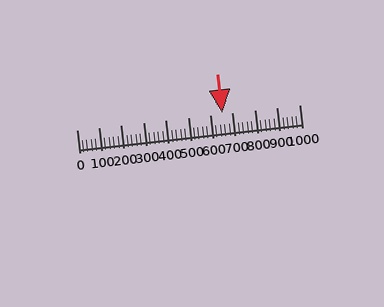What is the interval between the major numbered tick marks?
The major tick marks are spaced 100 units apart.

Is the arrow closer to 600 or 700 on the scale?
The arrow is closer to 700.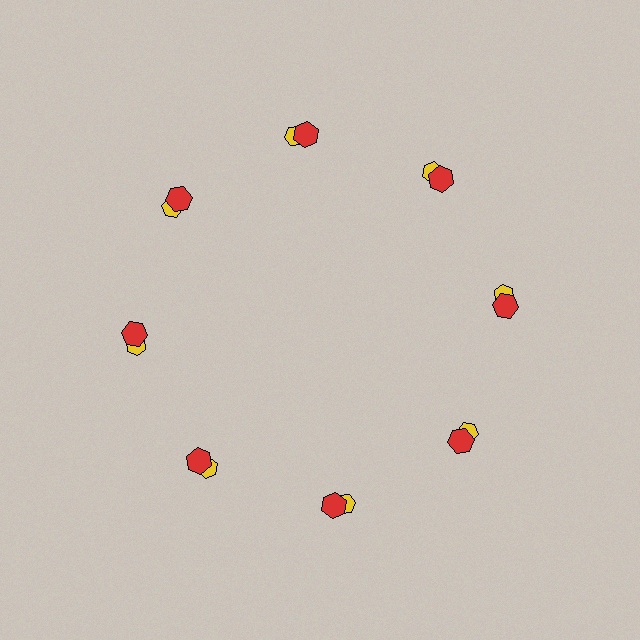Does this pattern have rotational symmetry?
Yes, this pattern has 8-fold rotational symmetry. It looks the same after rotating 45 degrees around the center.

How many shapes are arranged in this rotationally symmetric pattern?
There are 16 shapes, arranged in 8 groups of 2.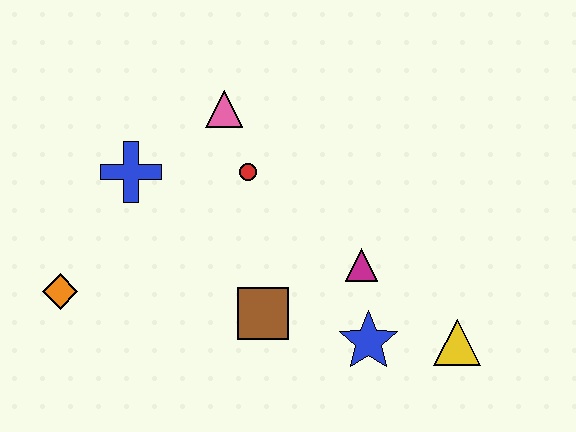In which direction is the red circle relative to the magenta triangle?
The red circle is to the left of the magenta triangle.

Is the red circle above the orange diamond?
Yes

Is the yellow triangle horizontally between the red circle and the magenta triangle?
No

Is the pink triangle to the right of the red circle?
No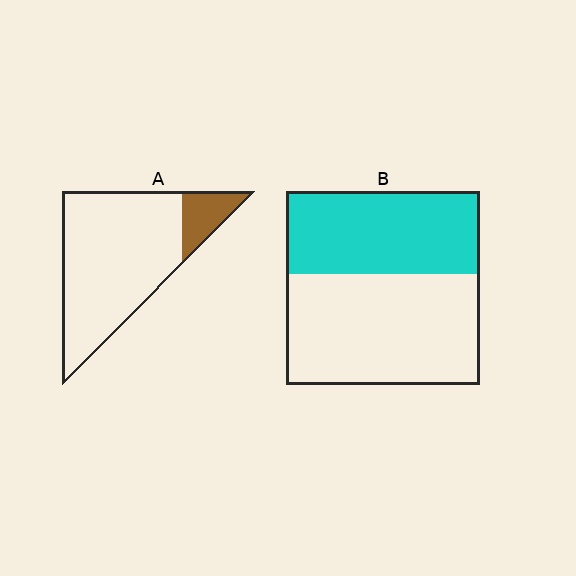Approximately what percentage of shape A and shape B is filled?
A is approximately 15% and B is approximately 45%.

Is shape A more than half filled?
No.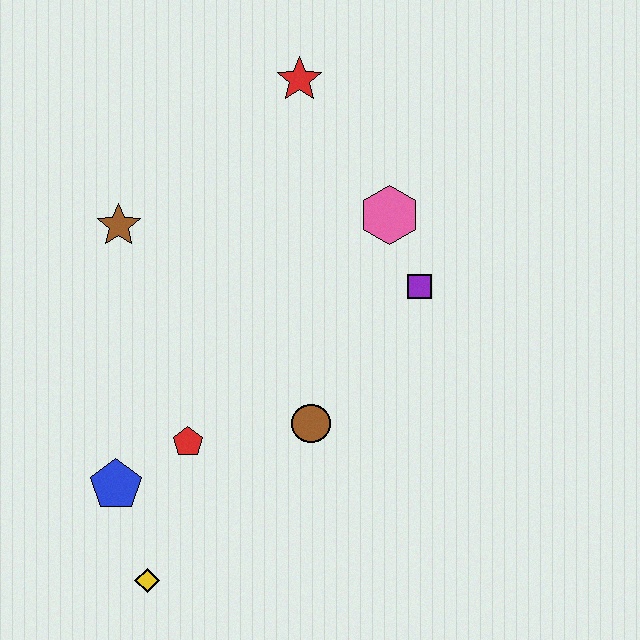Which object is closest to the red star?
The pink hexagon is closest to the red star.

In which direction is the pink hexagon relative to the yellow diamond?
The pink hexagon is above the yellow diamond.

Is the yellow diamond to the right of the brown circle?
No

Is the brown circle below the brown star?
Yes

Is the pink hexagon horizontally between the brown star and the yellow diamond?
No